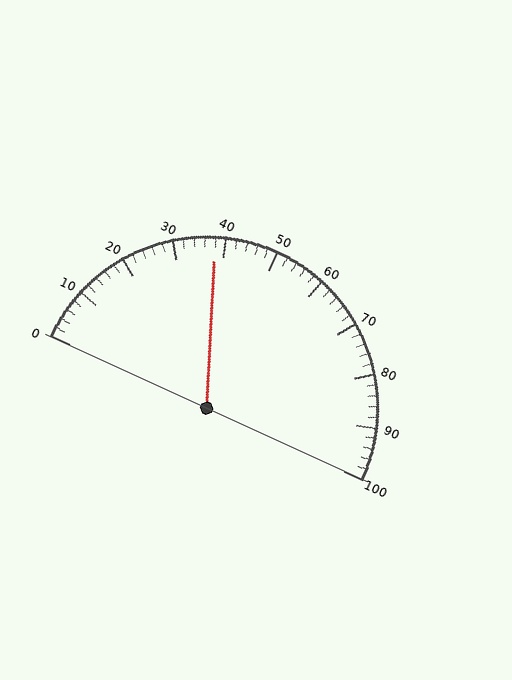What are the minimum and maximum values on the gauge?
The gauge ranges from 0 to 100.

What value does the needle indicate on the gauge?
The needle indicates approximately 38.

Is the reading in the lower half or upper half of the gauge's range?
The reading is in the lower half of the range (0 to 100).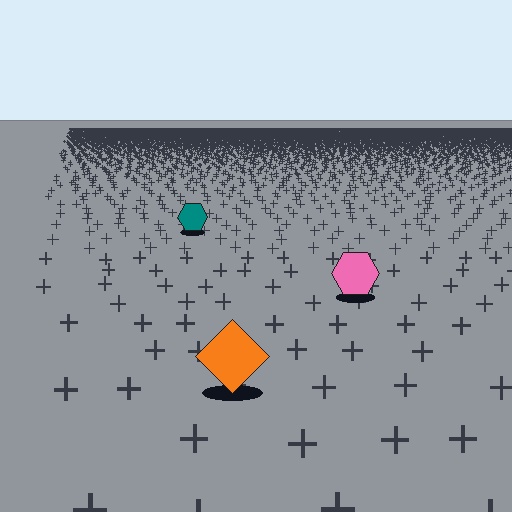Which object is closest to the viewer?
The orange diamond is closest. The texture marks near it are larger and more spread out.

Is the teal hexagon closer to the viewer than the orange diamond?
No. The orange diamond is closer — you can tell from the texture gradient: the ground texture is coarser near it.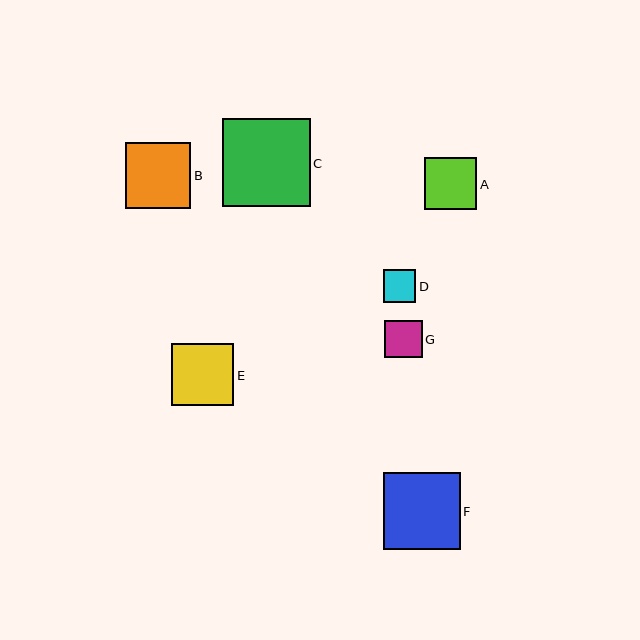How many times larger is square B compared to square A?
Square B is approximately 1.2 times the size of square A.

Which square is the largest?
Square C is the largest with a size of approximately 87 pixels.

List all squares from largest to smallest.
From largest to smallest: C, F, B, E, A, G, D.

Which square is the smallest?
Square D is the smallest with a size of approximately 33 pixels.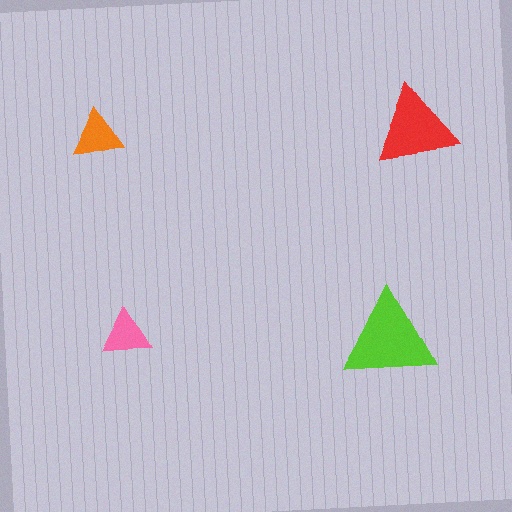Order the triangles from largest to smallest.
the lime one, the red one, the orange one, the pink one.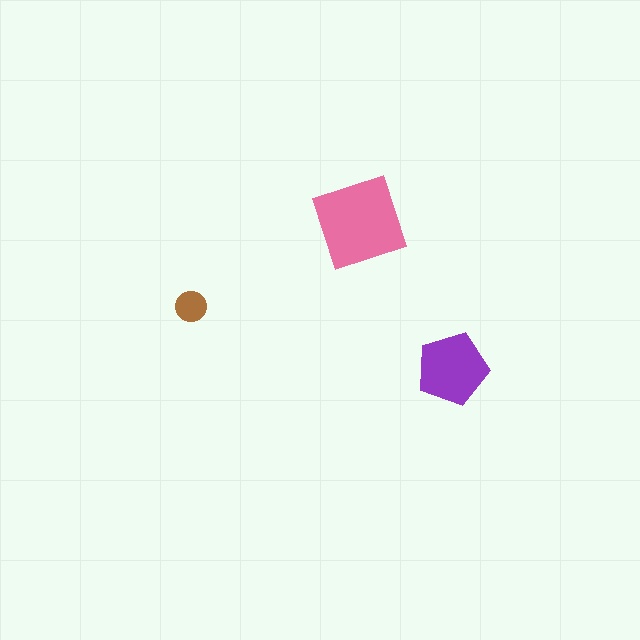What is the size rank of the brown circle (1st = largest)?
3rd.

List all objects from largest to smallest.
The pink diamond, the purple pentagon, the brown circle.